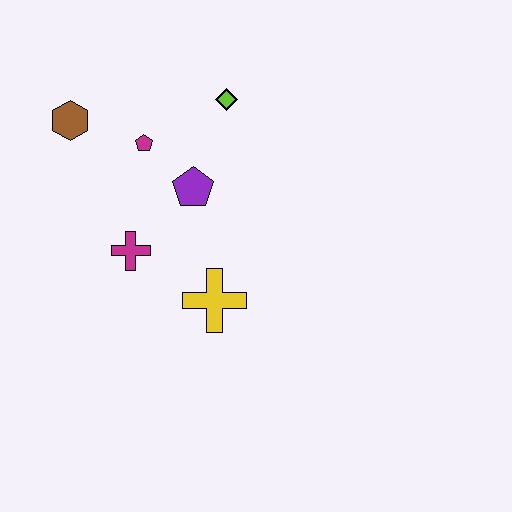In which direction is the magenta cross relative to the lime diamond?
The magenta cross is below the lime diamond.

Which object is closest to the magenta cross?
The purple pentagon is closest to the magenta cross.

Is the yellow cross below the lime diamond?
Yes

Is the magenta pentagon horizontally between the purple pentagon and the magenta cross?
Yes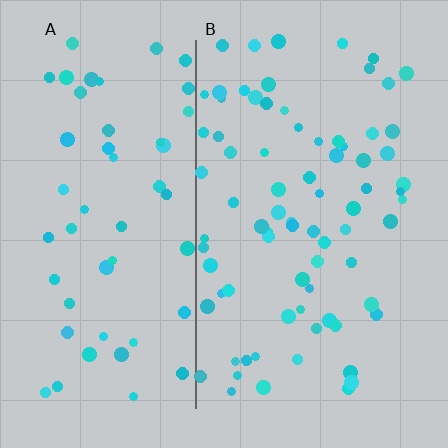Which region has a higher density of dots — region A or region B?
B (the right).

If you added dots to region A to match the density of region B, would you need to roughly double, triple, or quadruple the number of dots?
Approximately double.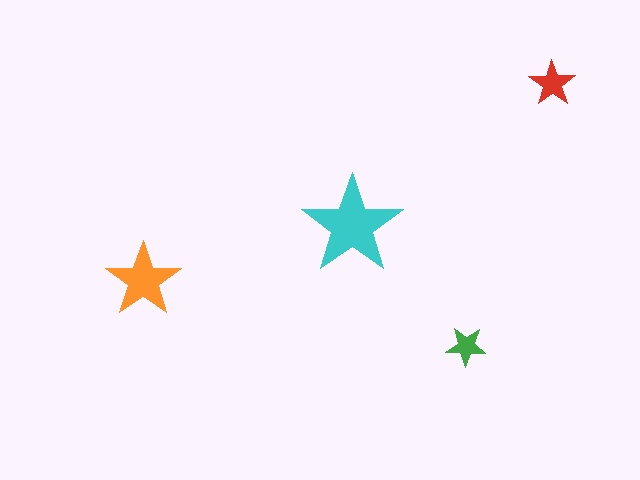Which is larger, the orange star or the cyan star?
The cyan one.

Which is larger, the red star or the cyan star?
The cyan one.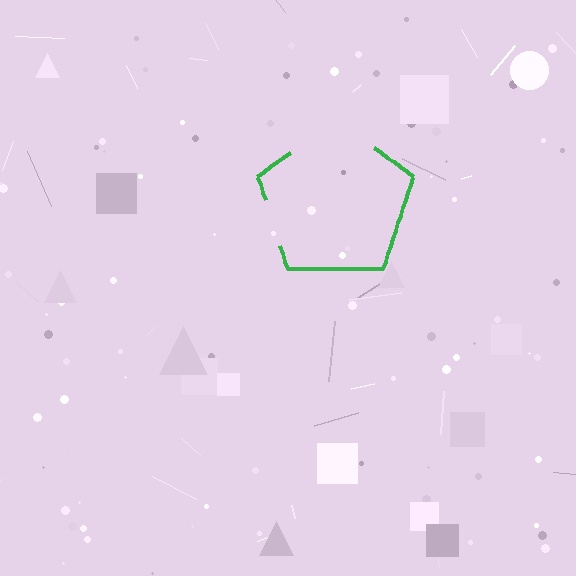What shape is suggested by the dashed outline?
The dashed outline suggests a pentagon.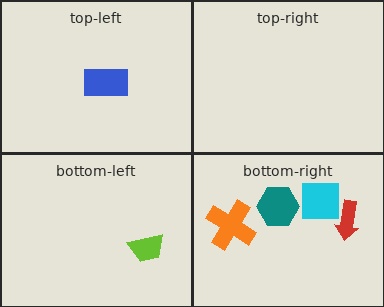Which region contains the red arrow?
The bottom-right region.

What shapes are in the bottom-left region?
The lime trapezoid.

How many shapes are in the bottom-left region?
1.